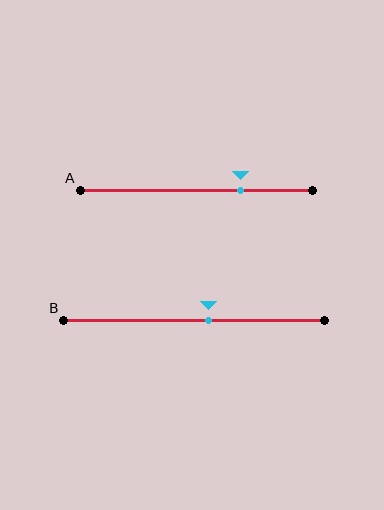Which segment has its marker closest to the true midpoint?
Segment B has its marker closest to the true midpoint.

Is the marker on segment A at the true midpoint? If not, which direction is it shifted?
No, the marker on segment A is shifted to the right by about 19% of the segment length.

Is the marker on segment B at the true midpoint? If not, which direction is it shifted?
No, the marker on segment B is shifted to the right by about 6% of the segment length.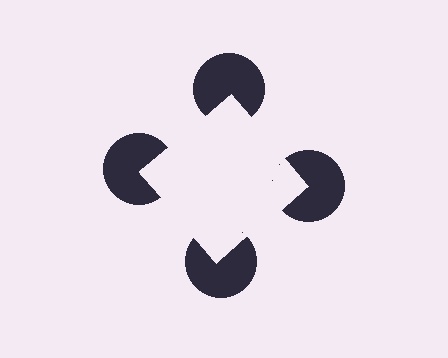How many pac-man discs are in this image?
There are 4 — one at each vertex of the illusory square.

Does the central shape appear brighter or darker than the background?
It typically appears slightly brighter than the background, even though no actual brightness change is drawn.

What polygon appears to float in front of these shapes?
An illusory square — its edges are inferred from the aligned wedge cuts in the pac-man discs, not physically drawn.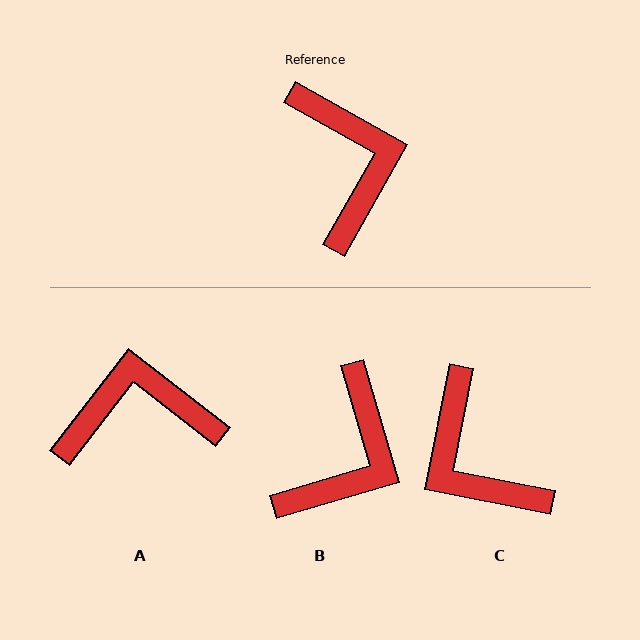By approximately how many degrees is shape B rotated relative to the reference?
Approximately 44 degrees clockwise.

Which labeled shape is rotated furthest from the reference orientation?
C, about 162 degrees away.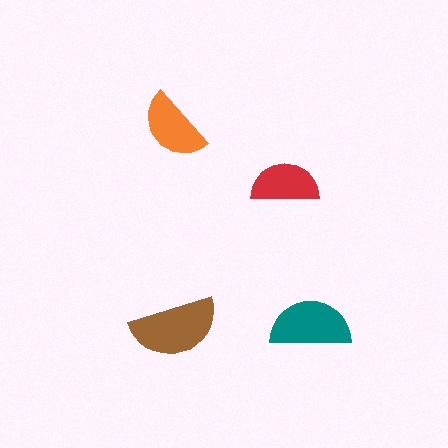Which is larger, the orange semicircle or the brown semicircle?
The brown one.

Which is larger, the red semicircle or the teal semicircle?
The teal one.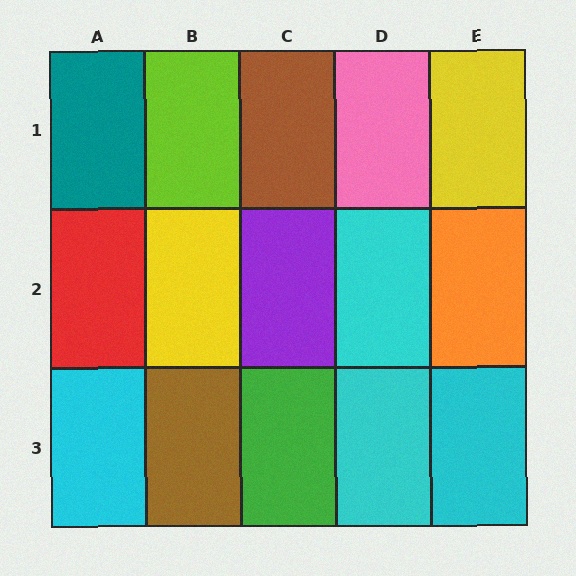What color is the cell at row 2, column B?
Yellow.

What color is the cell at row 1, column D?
Pink.